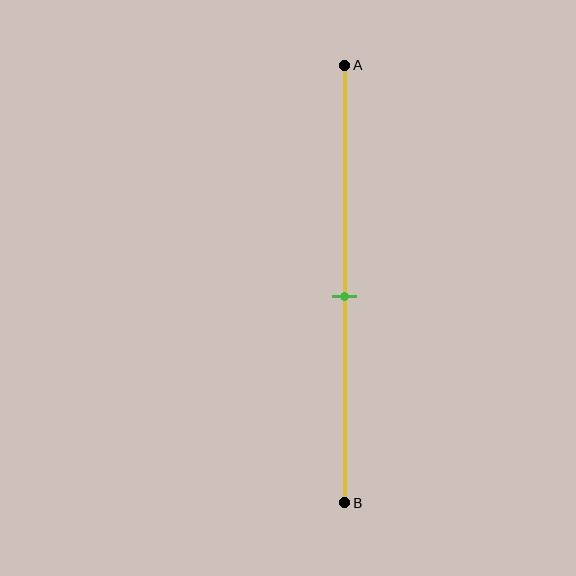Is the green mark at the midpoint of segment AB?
Yes, the mark is approximately at the midpoint.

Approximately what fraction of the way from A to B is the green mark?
The green mark is approximately 55% of the way from A to B.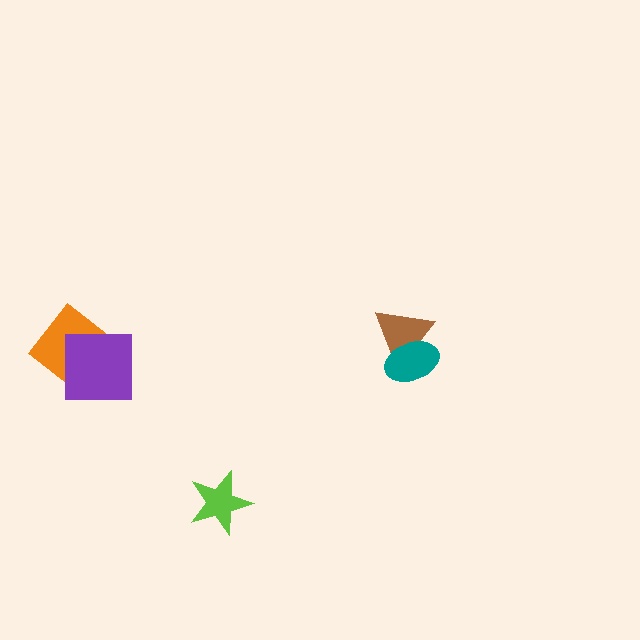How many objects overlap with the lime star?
0 objects overlap with the lime star.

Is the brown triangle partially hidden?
Yes, it is partially covered by another shape.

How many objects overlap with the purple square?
1 object overlaps with the purple square.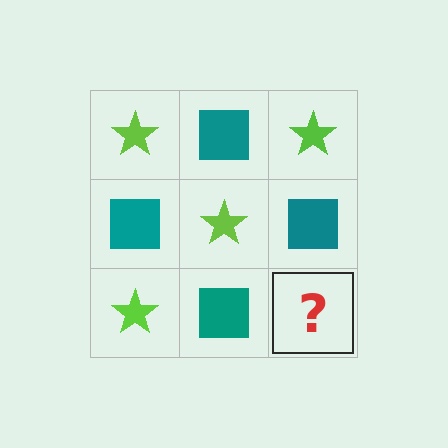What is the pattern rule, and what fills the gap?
The rule is that it alternates lime star and teal square in a checkerboard pattern. The gap should be filled with a lime star.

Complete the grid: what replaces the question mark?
The question mark should be replaced with a lime star.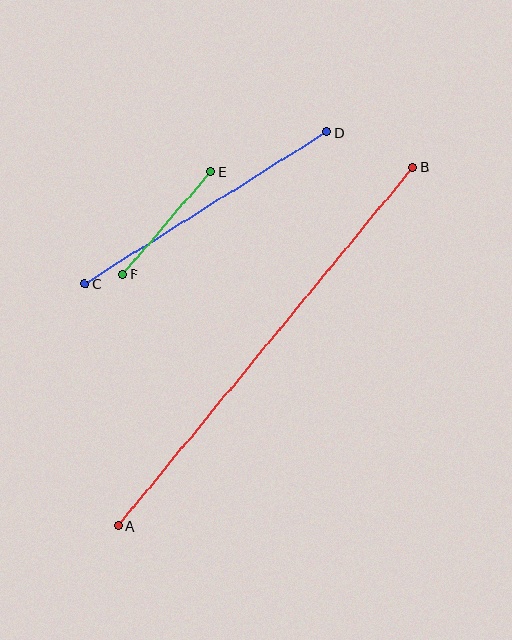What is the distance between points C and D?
The distance is approximately 286 pixels.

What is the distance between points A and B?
The distance is approximately 464 pixels.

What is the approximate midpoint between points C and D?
The midpoint is at approximately (206, 208) pixels.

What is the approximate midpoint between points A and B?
The midpoint is at approximately (266, 347) pixels.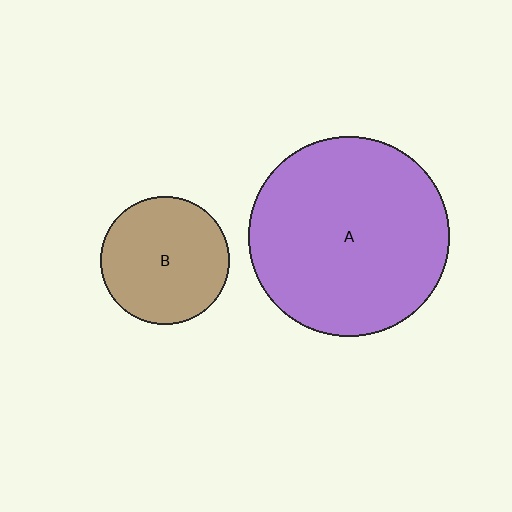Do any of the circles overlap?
No, none of the circles overlap.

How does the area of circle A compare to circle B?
Approximately 2.4 times.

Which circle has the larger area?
Circle A (purple).